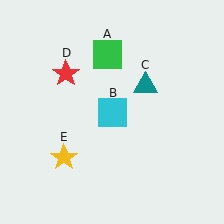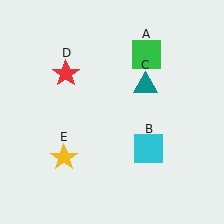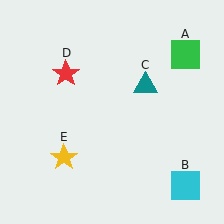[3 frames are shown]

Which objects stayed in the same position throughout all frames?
Teal triangle (object C) and red star (object D) and yellow star (object E) remained stationary.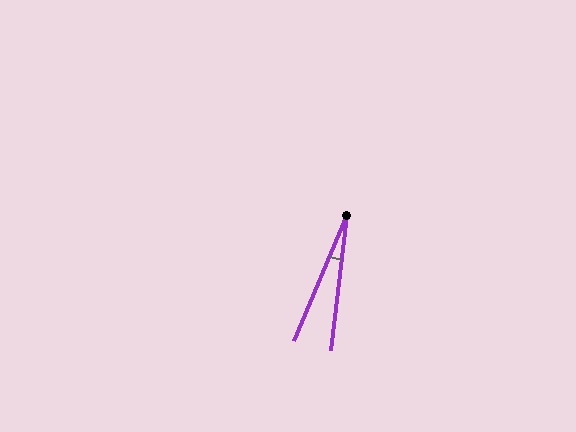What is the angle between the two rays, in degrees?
Approximately 16 degrees.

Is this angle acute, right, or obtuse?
It is acute.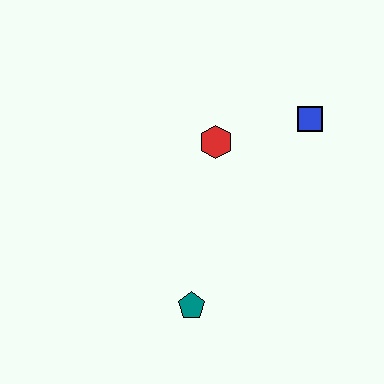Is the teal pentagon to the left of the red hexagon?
Yes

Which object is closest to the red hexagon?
The blue square is closest to the red hexagon.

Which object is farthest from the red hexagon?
The teal pentagon is farthest from the red hexagon.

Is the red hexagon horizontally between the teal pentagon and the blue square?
Yes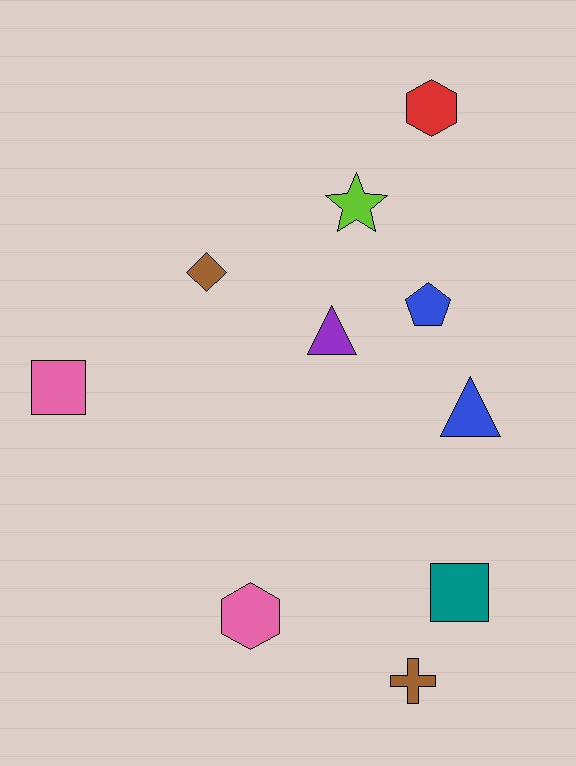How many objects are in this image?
There are 10 objects.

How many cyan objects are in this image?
There are no cyan objects.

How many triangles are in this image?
There are 2 triangles.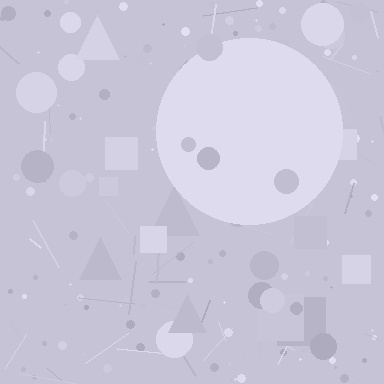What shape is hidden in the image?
A circle is hidden in the image.